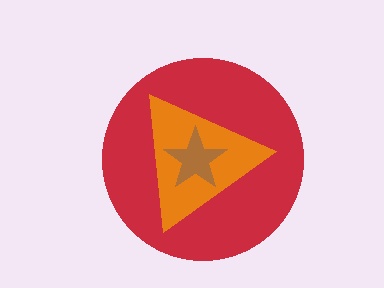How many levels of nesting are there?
3.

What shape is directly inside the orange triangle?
The brown star.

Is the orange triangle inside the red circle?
Yes.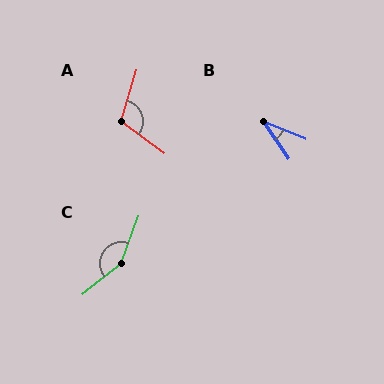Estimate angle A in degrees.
Approximately 110 degrees.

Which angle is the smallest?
B, at approximately 33 degrees.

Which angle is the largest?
C, at approximately 148 degrees.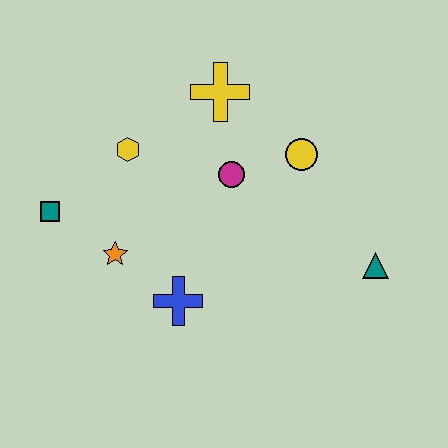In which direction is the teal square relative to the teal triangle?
The teal square is to the left of the teal triangle.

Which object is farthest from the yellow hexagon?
The teal triangle is farthest from the yellow hexagon.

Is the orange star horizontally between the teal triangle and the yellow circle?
No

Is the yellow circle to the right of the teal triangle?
No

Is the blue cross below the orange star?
Yes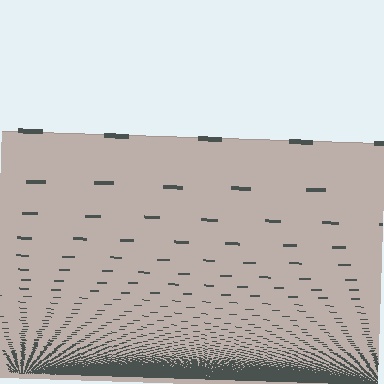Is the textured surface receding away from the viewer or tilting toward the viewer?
The surface appears to tilt toward the viewer. Texture elements get larger and sparser toward the top.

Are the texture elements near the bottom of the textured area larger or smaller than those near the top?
Smaller. The gradient is inverted — elements near the bottom are smaller and denser.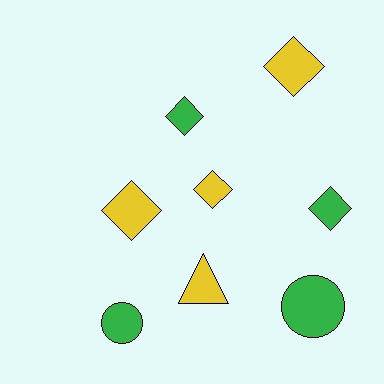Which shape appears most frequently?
Diamond, with 5 objects.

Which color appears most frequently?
Yellow, with 4 objects.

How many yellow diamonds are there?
There are 3 yellow diamonds.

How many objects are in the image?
There are 8 objects.